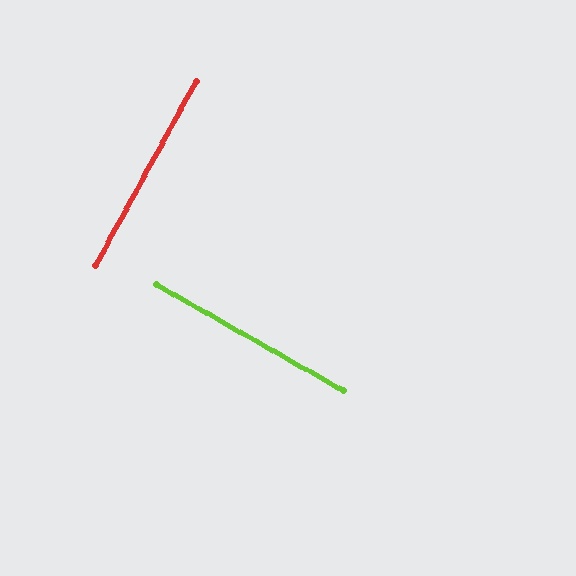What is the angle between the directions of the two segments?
Approximately 89 degrees.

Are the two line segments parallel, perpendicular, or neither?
Perpendicular — they meet at approximately 89°.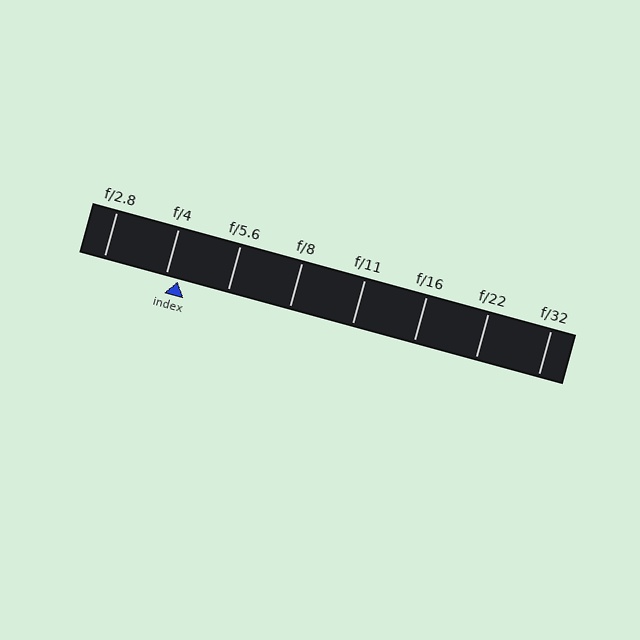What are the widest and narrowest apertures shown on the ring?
The widest aperture shown is f/2.8 and the narrowest is f/32.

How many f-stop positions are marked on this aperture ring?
There are 8 f-stop positions marked.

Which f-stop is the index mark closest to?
The index mark is closest to f/4.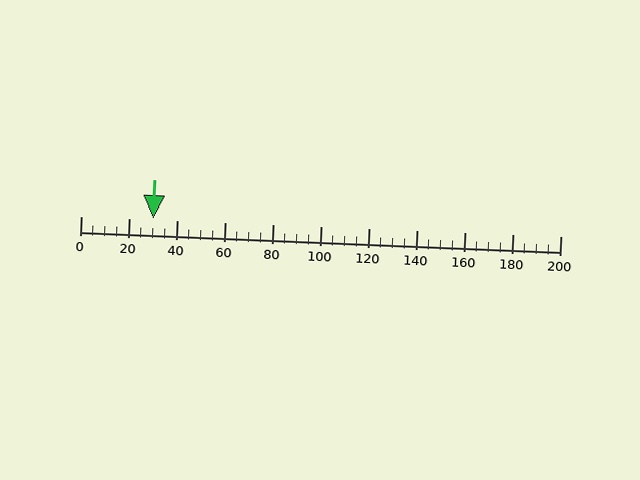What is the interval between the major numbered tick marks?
The major tick marks are spaced 20 units apart.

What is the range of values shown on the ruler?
The ruler shows values from 0 to 200.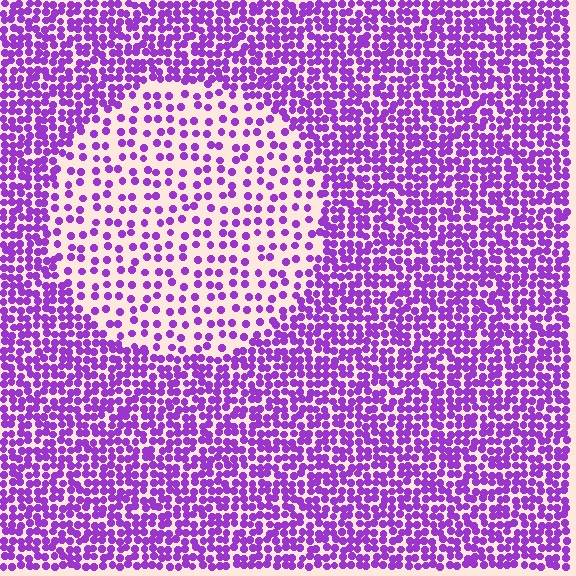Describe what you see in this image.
The image contains small purple elements arranged at two different densities. A circle-shaped region is visible where the elements are less densely packed than the surrounding area.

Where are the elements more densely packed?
The elements are more densely packed outside the circle boundary.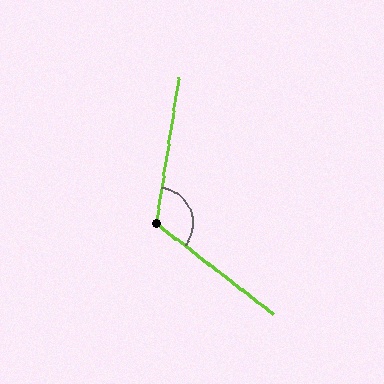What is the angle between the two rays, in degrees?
Approximately 118 degrees.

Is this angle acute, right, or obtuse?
It is obtuse.